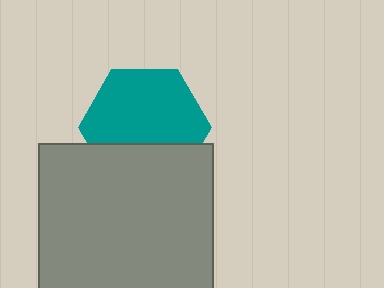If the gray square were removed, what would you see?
You would see the complete teal hexagon.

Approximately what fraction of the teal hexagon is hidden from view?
Roughly 33% of the teal hexagon is hidden behind the gray square.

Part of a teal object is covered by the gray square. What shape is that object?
It is a hexagon.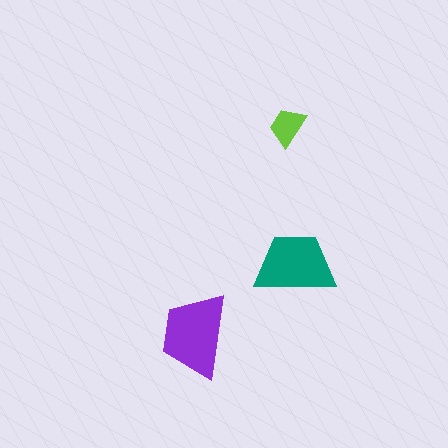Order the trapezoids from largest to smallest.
the purple one, the teal one, the lime one.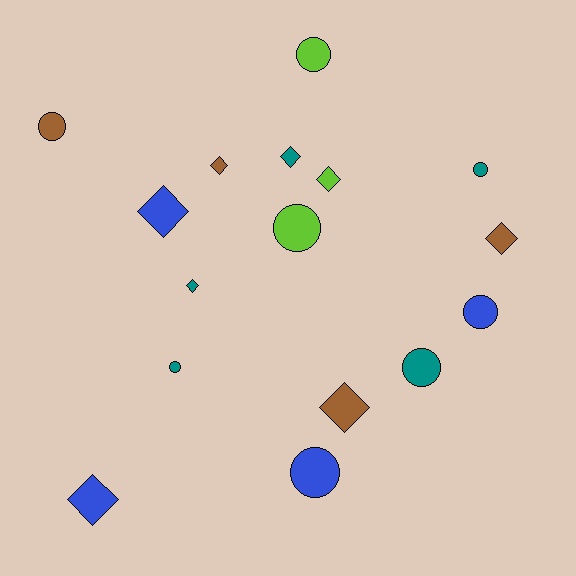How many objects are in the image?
There are 16 objects.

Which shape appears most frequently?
Diamond, with 8 objects.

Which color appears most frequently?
Teal, with 5 objects.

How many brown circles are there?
There is 1 brown circle.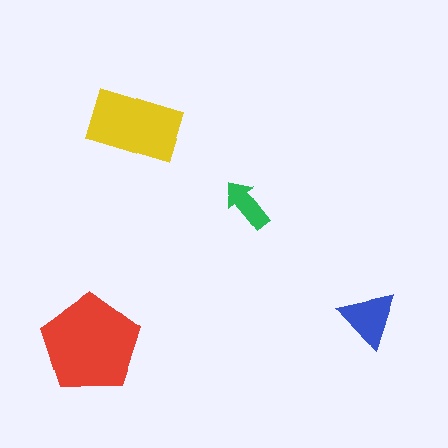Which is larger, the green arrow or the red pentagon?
The red pentagon.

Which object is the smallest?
The green arrow.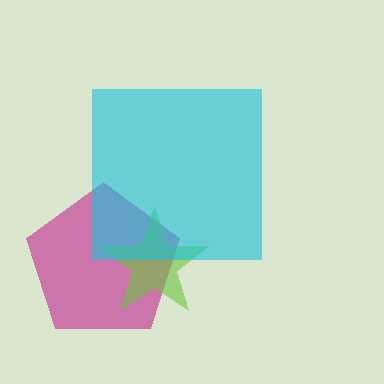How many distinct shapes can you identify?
There are 3 distinct shapes: a magenta pentagon, a lime star, a cyan square.